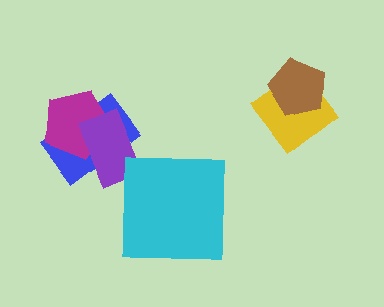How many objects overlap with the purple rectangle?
2 objects overlap with the purple rectangle.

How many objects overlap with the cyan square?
0 objects overlap with the cyan square.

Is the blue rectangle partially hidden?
Yes, it is partially covered by another shape.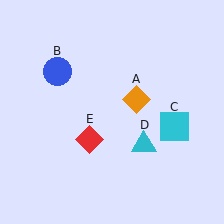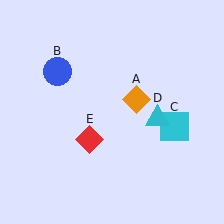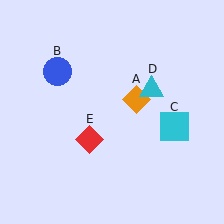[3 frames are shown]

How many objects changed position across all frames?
1 object changed position: cyan triangle (object D).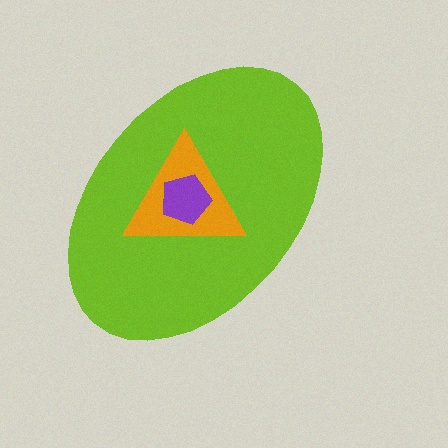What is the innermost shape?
The purple pentagon.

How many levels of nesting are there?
3.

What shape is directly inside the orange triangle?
The purple pentagon.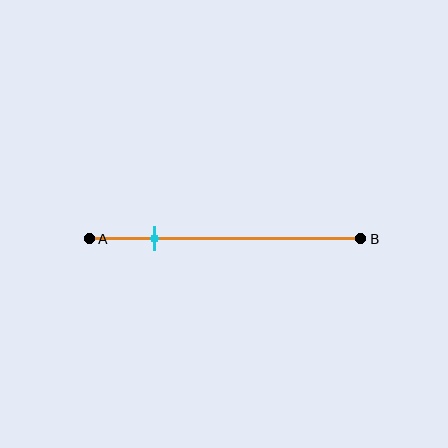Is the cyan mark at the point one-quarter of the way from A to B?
Yes, the mark is approximately at the one-quarter point.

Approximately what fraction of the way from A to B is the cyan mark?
The cyan mark is approximately 25% of the way from A to B.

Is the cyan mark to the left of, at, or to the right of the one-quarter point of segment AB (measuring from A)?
The cyan mark is approximately at the one-quarter point of segment AB.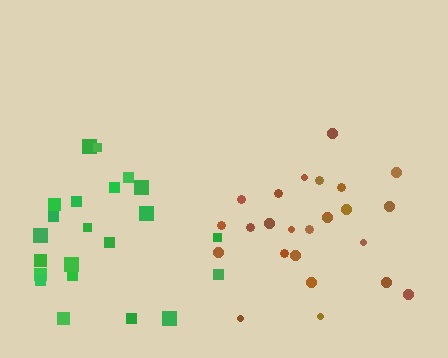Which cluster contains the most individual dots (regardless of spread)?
Brown (26).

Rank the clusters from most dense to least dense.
brown, green.